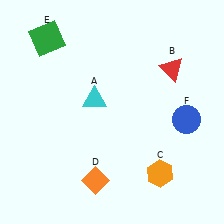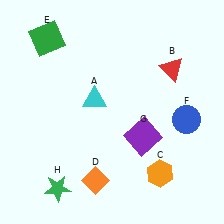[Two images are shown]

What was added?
A purple square (G), a green star (H) were added in Image 2.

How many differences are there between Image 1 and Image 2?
There are 2 differences between the two images.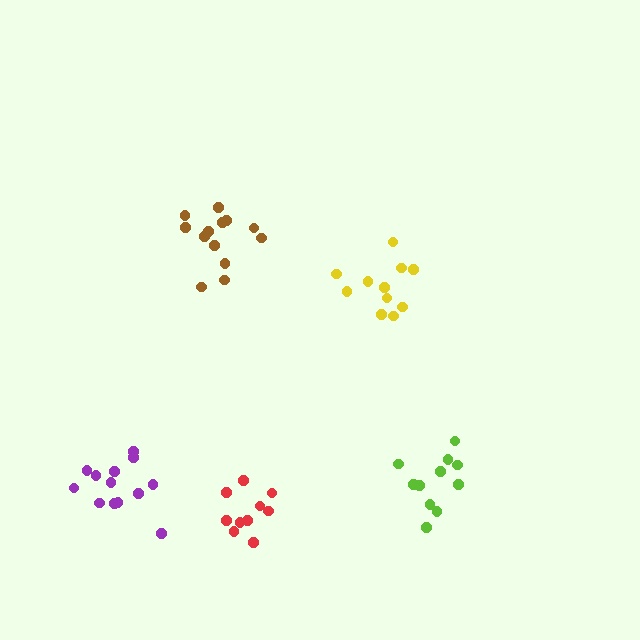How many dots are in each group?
Group 1: 11 dots, Group 2: 13 dots, Group 3: 10 dots, Group 4: 13 dots, Group 5: 11 dots (58 total).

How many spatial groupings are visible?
There are 5 spatial groupings.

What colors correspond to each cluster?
The clusters are colored: yellow, brown, red, purple, lime.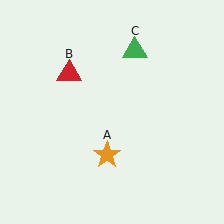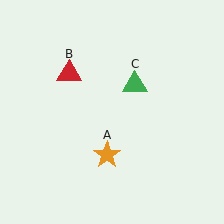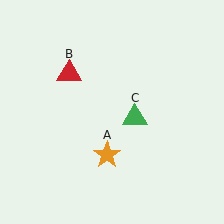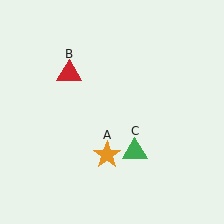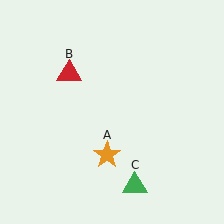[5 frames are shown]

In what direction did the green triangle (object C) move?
The green triangle (object C) moved down.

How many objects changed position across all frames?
1 object changed position: green triangle (object C).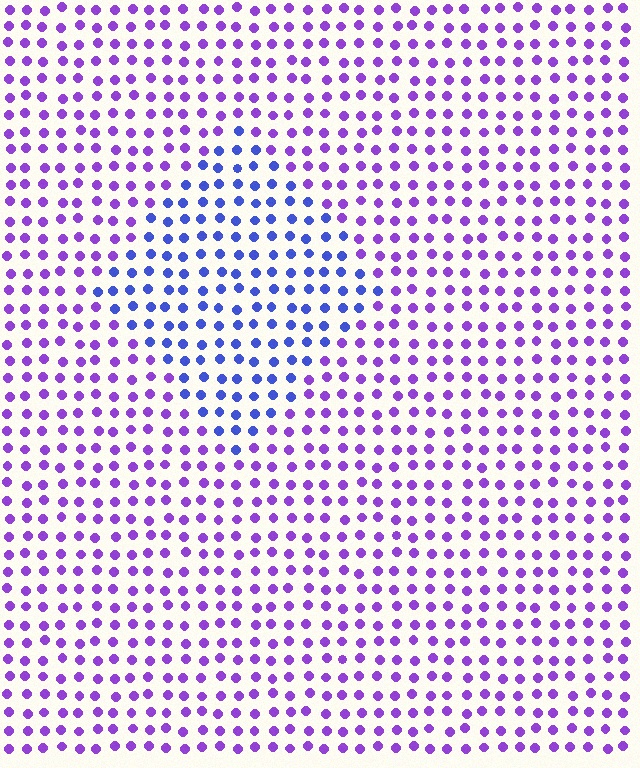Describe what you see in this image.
The image is filled with small purple elements in a uniform arrangement. A diamond-shaped region is visible where the elements are tinted to a slightly different hue, forming a subtle color boundary.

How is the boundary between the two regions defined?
The boundary is defined purely by a slight shift in hue (about 41 degrees). Spacing, size, and orientation are identical on both sides.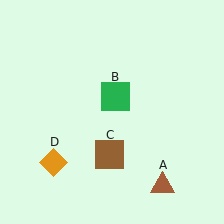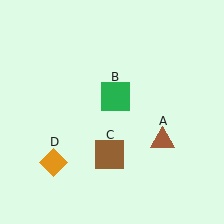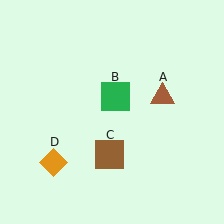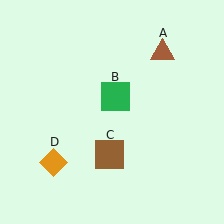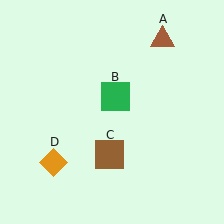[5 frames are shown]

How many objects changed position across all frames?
1 object changed position: brown triangle (object A).